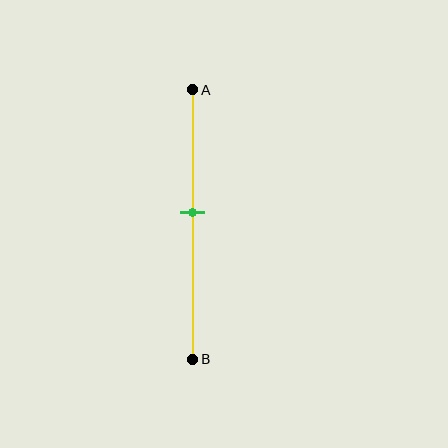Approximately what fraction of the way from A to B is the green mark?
The green mark is approximately 45% of the way from A to B.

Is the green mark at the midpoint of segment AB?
No, the mark is at about 45% from A, not at the 50% midpoint.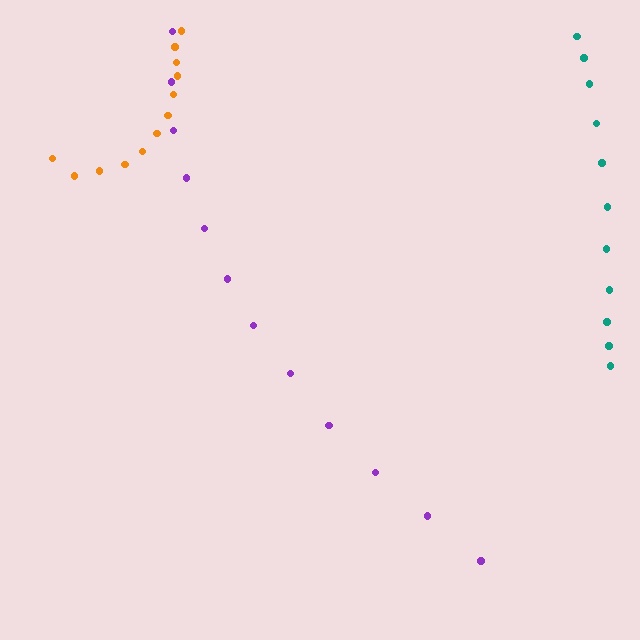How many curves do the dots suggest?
There are 3 distinct paths.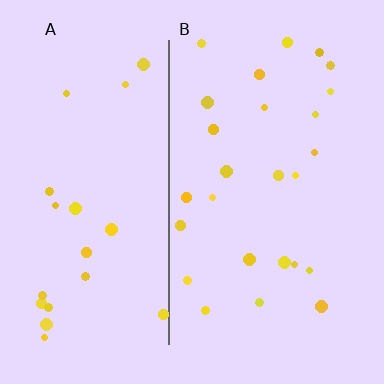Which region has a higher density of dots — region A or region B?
B (the right).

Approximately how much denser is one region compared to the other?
Approximately 1.2× — region B over region A.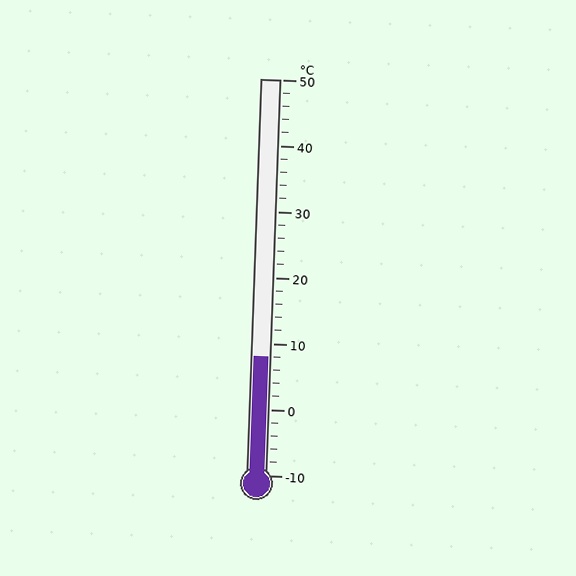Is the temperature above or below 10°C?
The temperature is below 10°C.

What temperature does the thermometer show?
The thermometer shows approximately 8°C.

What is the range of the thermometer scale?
The thermometer scale ranges from -10°C to 50°C.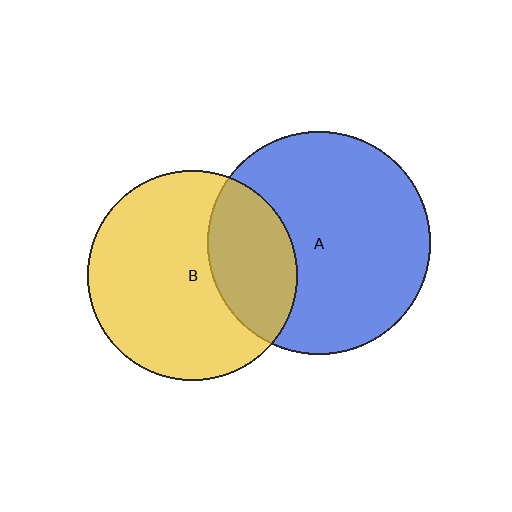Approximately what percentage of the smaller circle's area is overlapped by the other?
Approximately 30%.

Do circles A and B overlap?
Yes.